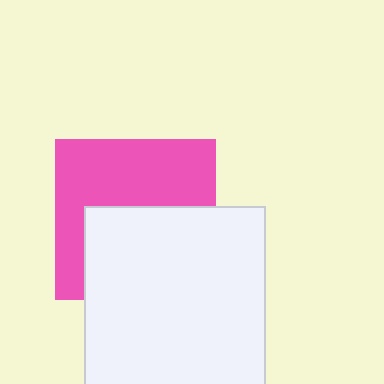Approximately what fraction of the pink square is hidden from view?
Roughly 48% of the pink square is hidden behind the white square.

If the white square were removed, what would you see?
You would see the complete pink square.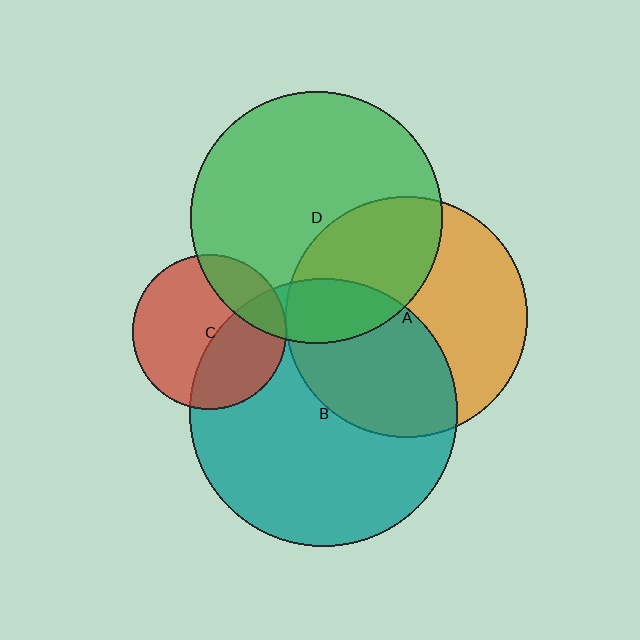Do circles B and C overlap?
Yes.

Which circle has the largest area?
Circle B (teal).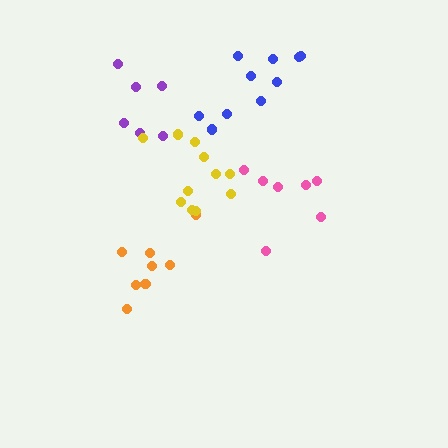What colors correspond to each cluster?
The clusters are colored: pink, blue, orange, purple, yellow.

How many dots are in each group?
Group 1: 7 dots, Group 2: 10 dots, Group 3: 8 dots, Group 4: 6 dots, Group 5: 11 dots (42 total).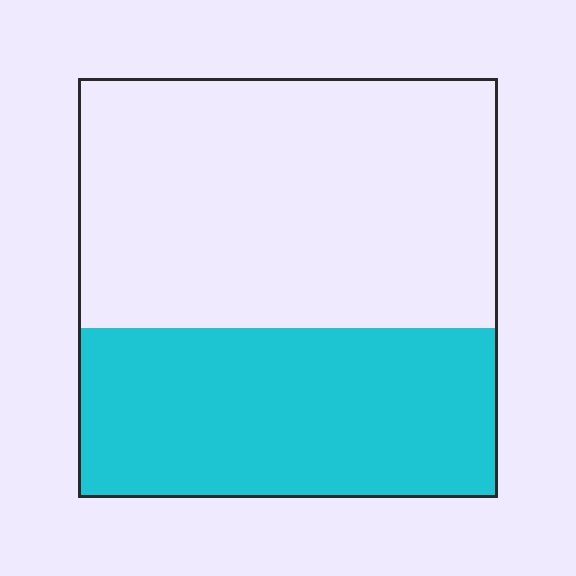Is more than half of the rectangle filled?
No.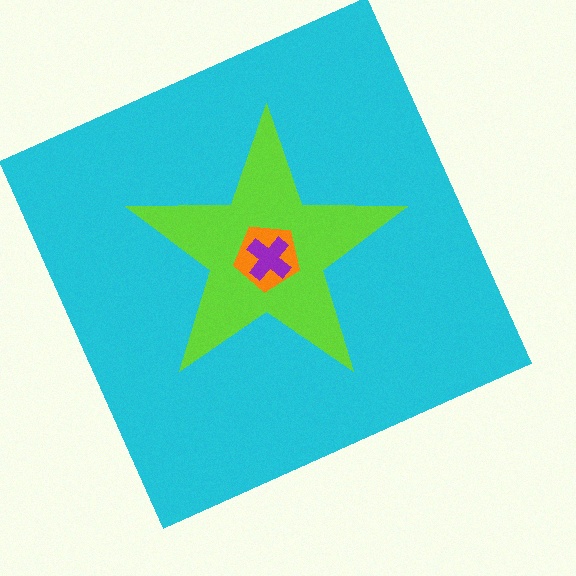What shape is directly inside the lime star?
The orange pentagon.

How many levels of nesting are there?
4.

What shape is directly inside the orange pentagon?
The purple cross.